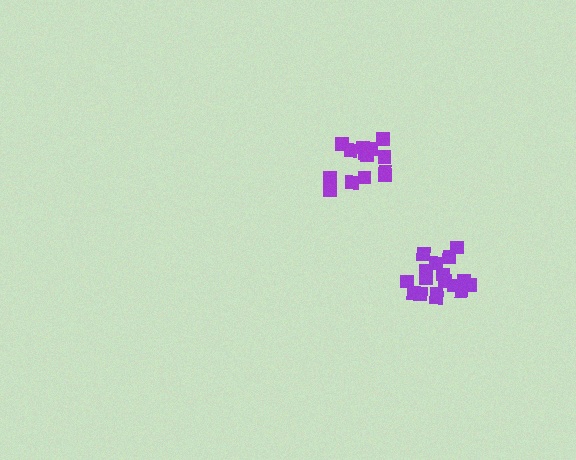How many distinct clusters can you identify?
There are 2 distinct clusters.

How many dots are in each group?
Group 1: 14 dots, Group 2: 17 dots (31 total).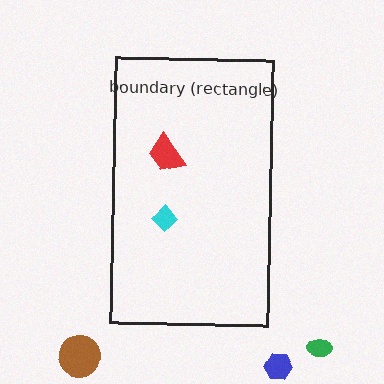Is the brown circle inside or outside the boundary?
Outside.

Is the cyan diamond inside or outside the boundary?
Inside.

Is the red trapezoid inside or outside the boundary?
Inside.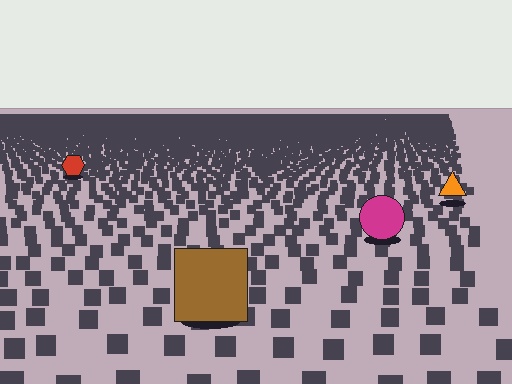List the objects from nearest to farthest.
From nearest to farthest: the brown square, the magenta circle, the orange triangle, the red hexagon.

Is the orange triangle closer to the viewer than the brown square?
No. The brown square is closer — you can tell from the texture gradient: the ground texture is coarser near it.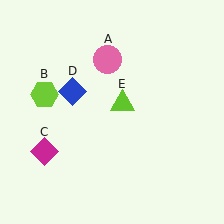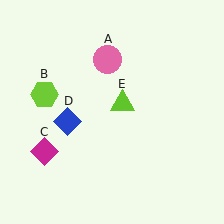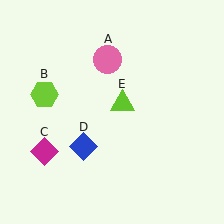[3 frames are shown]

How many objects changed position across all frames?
1 object changed position: blue diamond (object D).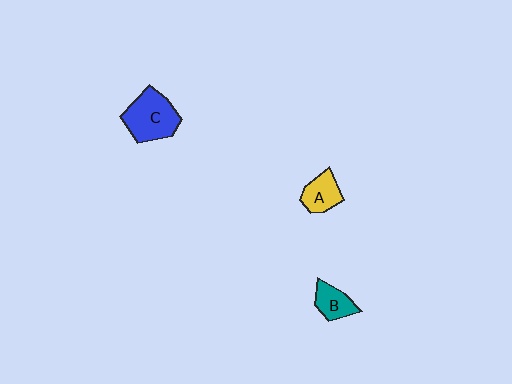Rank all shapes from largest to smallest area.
From largest to smallest: C (blue), A (yellow), B (teal).